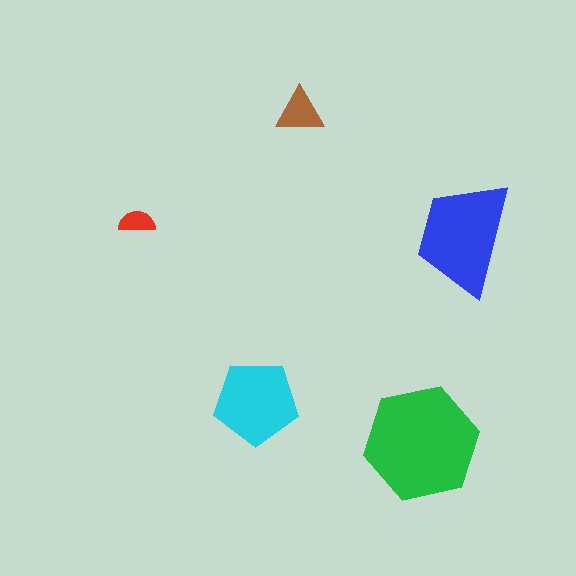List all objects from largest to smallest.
The green hexagon, the blue trapezoid, the cyan pentagon, the brown triangle, the red semicircle.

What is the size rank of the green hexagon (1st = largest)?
1st.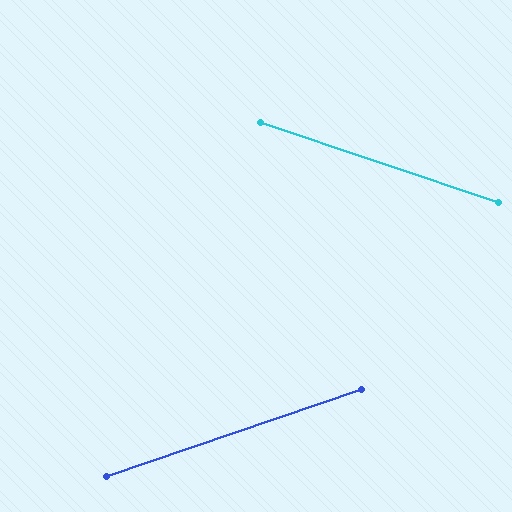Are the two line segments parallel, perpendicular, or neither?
Neither parallel nor perpendicular — they differ by about 37°.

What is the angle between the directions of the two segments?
Approximately 37 degrees.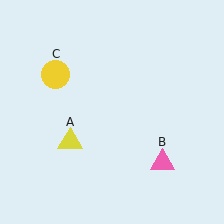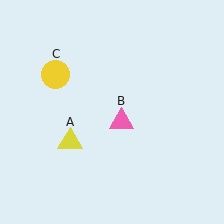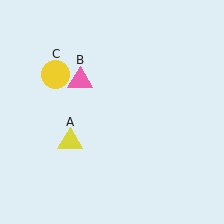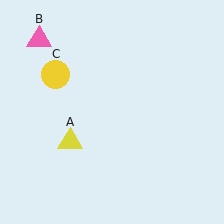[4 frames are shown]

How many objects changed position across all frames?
1 object changed position: pink triangle (object B).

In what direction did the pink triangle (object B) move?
The pink triangle (object B) moved up and to the left.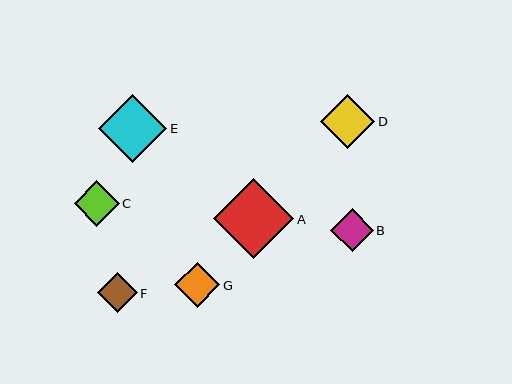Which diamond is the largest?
Diamond A is the largest with a size of approximately 80 pixels.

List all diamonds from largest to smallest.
From largest to smallest: A, E, D, C, G, B, F.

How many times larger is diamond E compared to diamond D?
Diamond E is approximately 1.3 times the size of diamond D.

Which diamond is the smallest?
Diamond F is the smallest with a size of approximately 40 pixels.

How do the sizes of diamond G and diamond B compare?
Diamond G and diamond B are approximately the same size.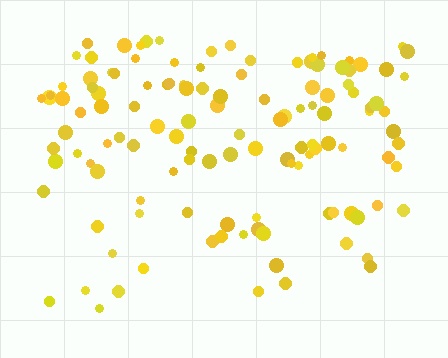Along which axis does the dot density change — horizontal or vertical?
Vertical.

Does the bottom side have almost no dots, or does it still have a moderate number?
Still a moderate number, just noticeably fewer than the top.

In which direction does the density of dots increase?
From bottom to top, with the top side densest.